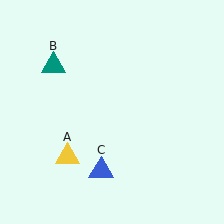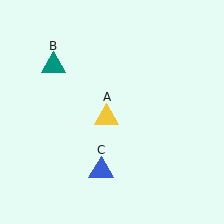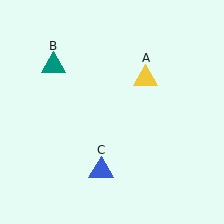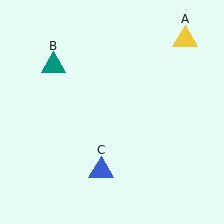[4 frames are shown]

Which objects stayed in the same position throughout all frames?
Teal triangle (object B) and blue triangle (object C) remained stationary.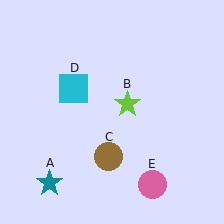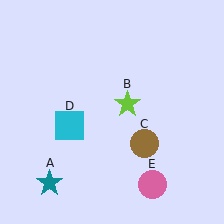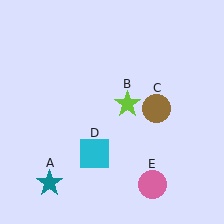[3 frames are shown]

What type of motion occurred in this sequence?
The brown circle (object C), cyan square (object D) rotated counterclockwise around the center of the scene.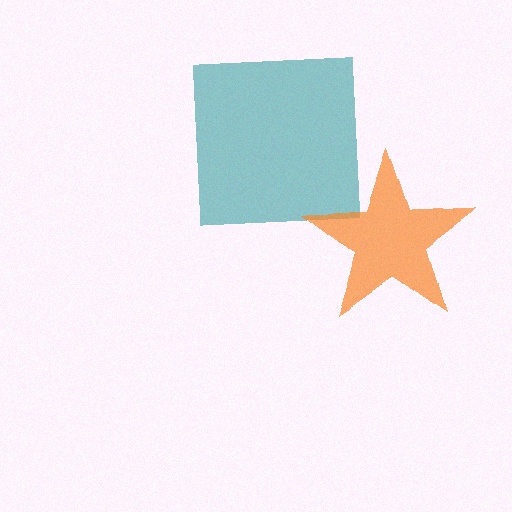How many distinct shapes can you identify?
There are 2 distinct shapes: a teal square, an orange star.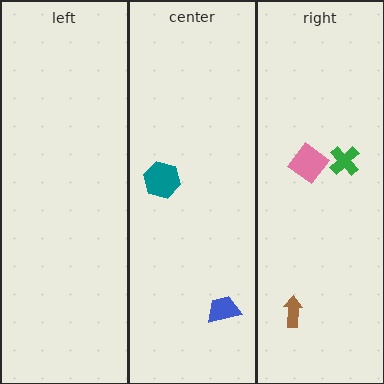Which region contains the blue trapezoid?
The center region.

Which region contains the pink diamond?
The right region.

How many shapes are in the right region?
3.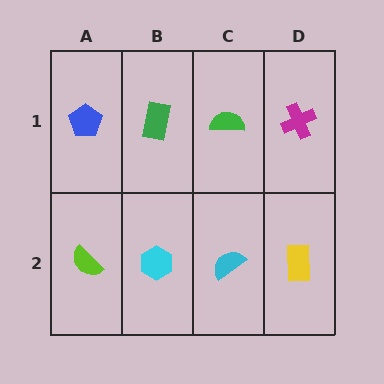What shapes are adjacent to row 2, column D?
A magenta cross (row 1, column D), a cyan semicircle (row 2, column C).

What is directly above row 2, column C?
A green semicircle.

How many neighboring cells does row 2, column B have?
3.